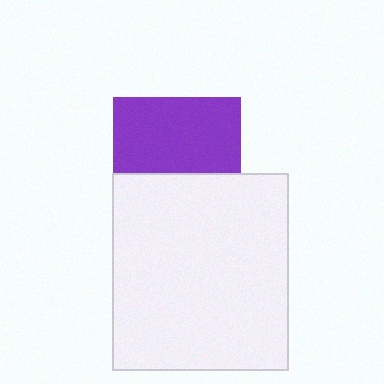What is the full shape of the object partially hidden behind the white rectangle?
The partially hidden object is a purple square.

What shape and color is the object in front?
The object in front is a white rectangle.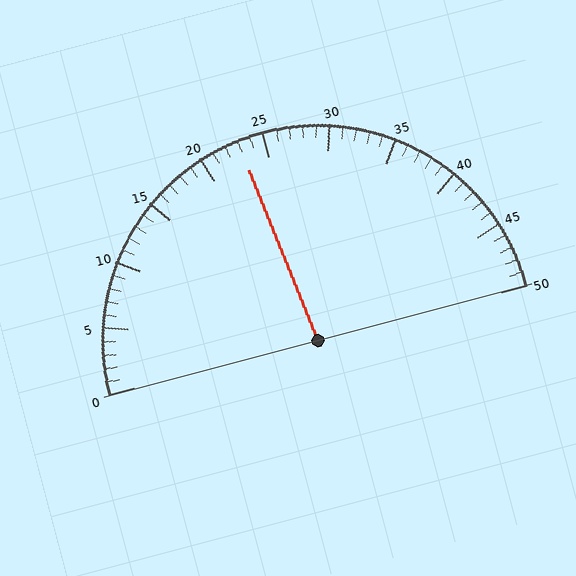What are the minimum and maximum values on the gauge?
The gauge ranges from 0 to 50.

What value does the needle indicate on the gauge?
The needle indicates approximately 23.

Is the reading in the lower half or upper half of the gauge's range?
The reading is in the lower half of the range (0 to 50).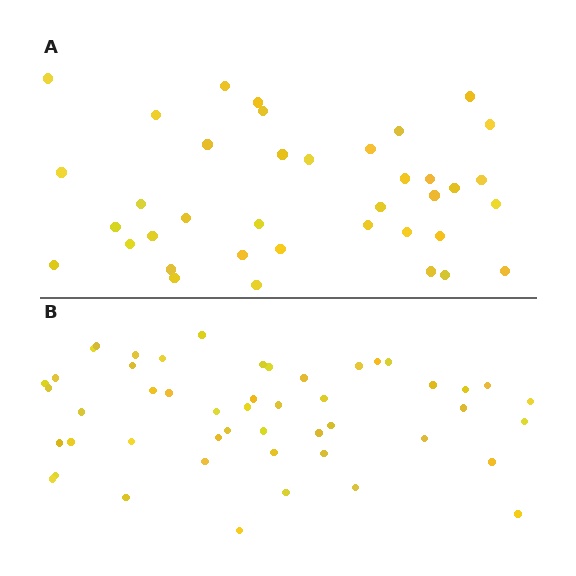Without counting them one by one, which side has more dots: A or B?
Region B (the bottom region) has more dots.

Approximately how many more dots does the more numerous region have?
Region B has roughly 12 or so more dots than region A.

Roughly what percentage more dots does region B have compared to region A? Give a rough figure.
About 30% more.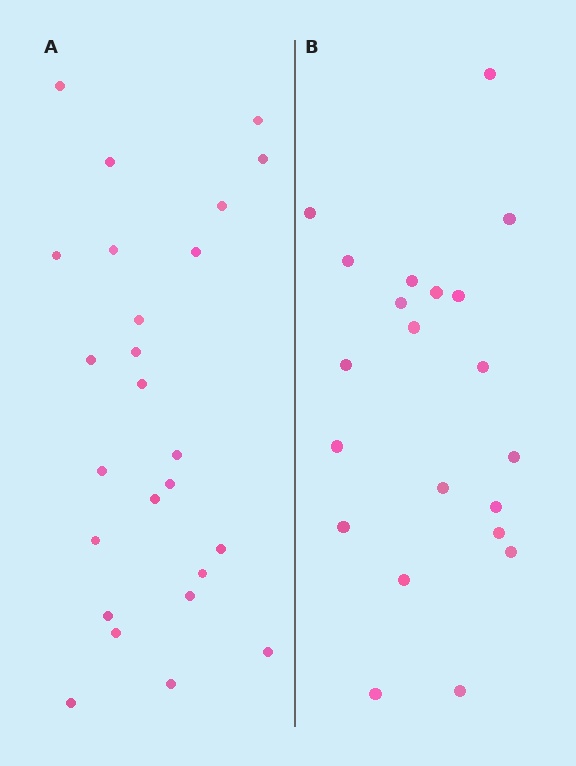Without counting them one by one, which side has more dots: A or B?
Region A (the left region) has more dots.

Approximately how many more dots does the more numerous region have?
Region A has about 4 more dots than region B.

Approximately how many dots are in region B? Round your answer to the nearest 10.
About 20 dots. (The exact count is 21, which rounds to 20.)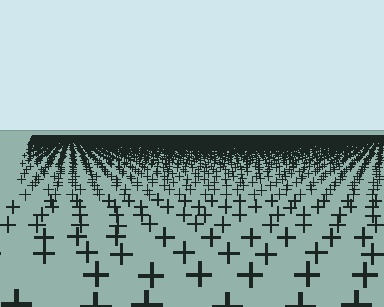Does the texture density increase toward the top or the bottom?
Density increases toward the top.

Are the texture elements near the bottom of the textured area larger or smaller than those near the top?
Larger. Near the bottom, elements are closer to the viewer and appear at a bigger on-screen size.